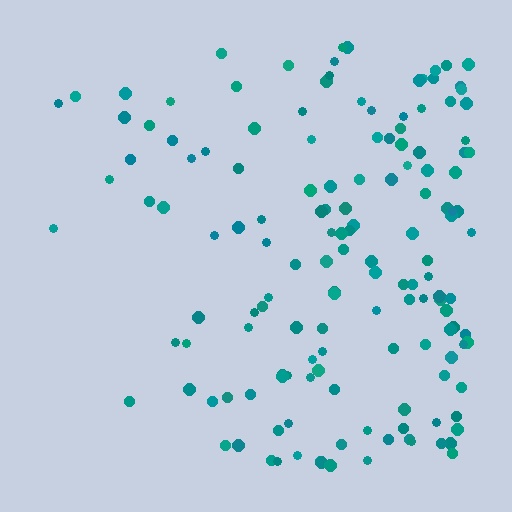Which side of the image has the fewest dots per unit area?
The left.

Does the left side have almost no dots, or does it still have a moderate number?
Still a moderate number, just noticeably fewer than the right.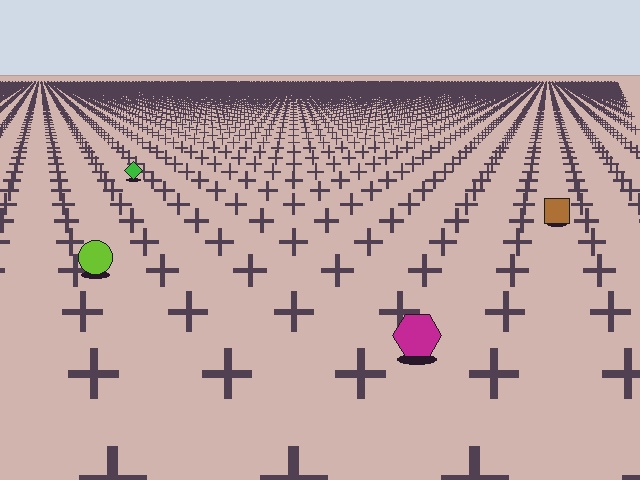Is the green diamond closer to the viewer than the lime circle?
No. The lime circle is closer — you can tell from the texture gradient: the ground texture is coarser near it.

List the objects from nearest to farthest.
From nearest to farthest: the magenta hexagon, the lime circle, the brown square, the green diamond.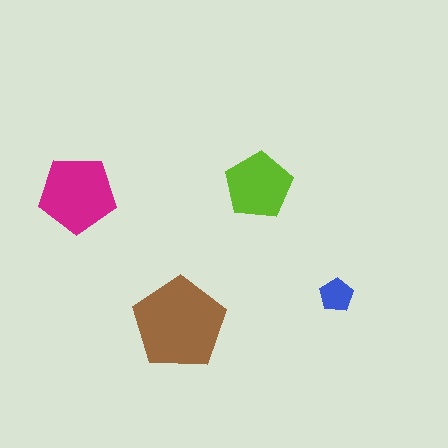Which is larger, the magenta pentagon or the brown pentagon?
The brown one.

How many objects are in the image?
There are 4 objects in the image.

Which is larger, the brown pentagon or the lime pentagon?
The brown one.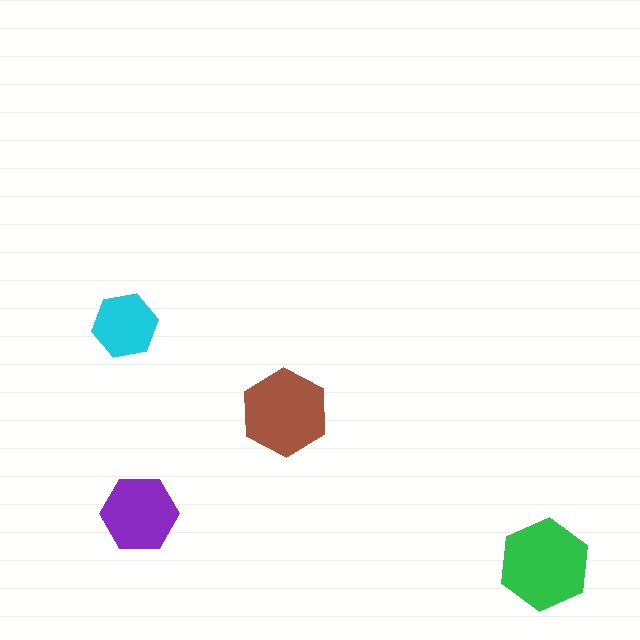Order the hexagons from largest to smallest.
the green one, the brown one, the purple one, the cyan one.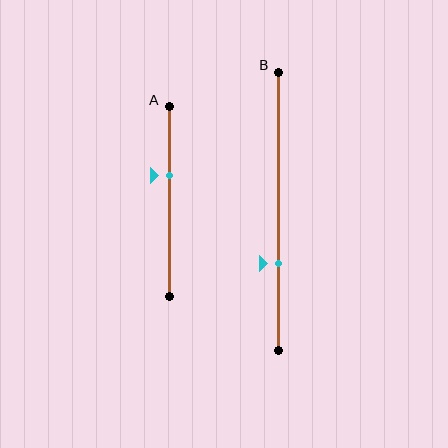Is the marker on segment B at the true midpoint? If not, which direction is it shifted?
No, the marker on segment B is shifted downward by about 19% of the segment length.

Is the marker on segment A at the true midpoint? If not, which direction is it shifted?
No, the marker on segment A is shifted upward by about 14% of the segment length.